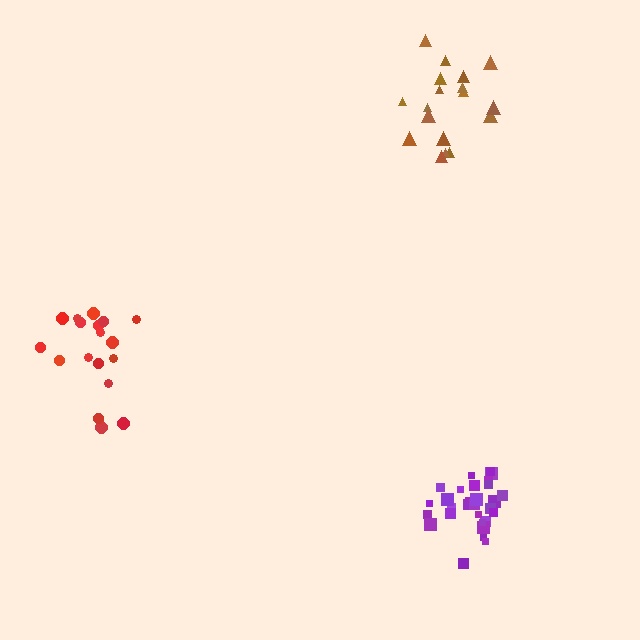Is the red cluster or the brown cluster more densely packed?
Brown.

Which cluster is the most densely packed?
Purple.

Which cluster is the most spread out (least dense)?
Red.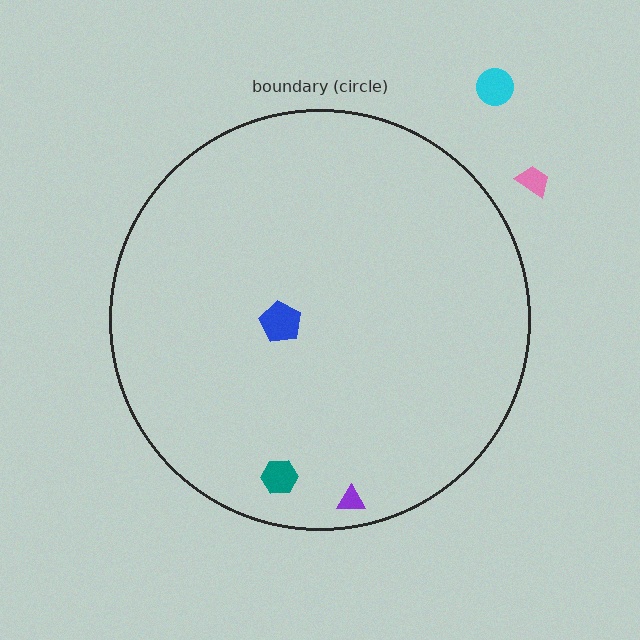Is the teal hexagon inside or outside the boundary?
Inside.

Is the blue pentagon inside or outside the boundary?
Inside.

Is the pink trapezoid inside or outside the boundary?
Outside.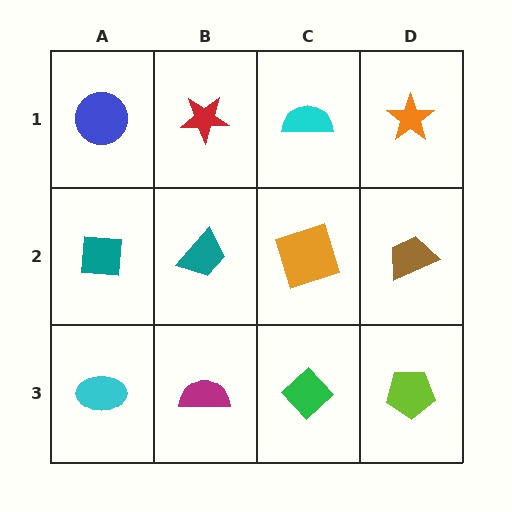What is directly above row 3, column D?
A brown trapezoid.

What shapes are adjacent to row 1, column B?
A teal trapezoid (row 2, column B), a blue circle (row 1, column A), a cyan semicircle (row 1, column C).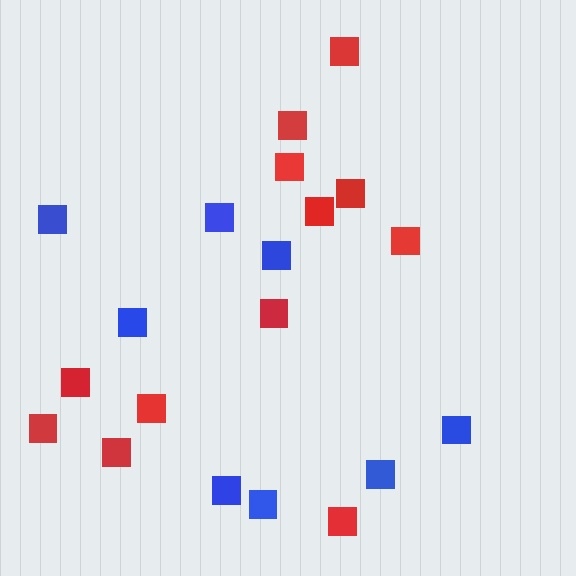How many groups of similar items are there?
There are 2 groups: one group of red squares (12) and one group of blue squares (8).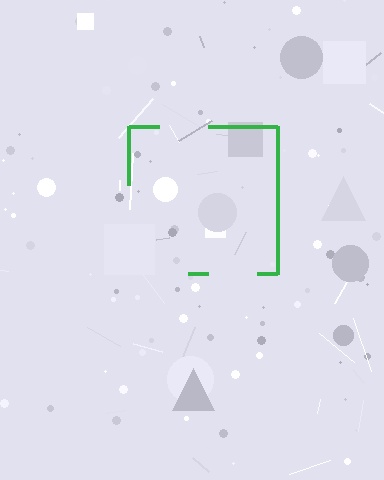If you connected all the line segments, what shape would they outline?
They would outline a square.